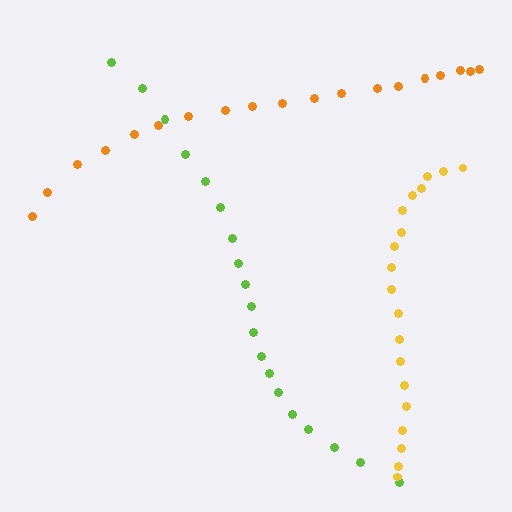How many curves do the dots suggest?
There are 3 distinct paths.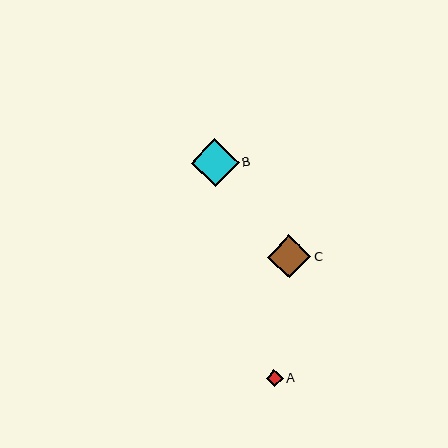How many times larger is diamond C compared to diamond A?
Diamond C is approximately 2.6 times the size of diamond A.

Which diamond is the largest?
Diamond B is the largest with a size of approximately 48 pixels.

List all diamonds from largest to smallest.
From largest to smallest: B, C, A.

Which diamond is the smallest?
Diamond A is the smallest with a size of approximately 16 pixels.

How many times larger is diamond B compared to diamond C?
Diamond B is approximately 1.1 times the size of diamond C.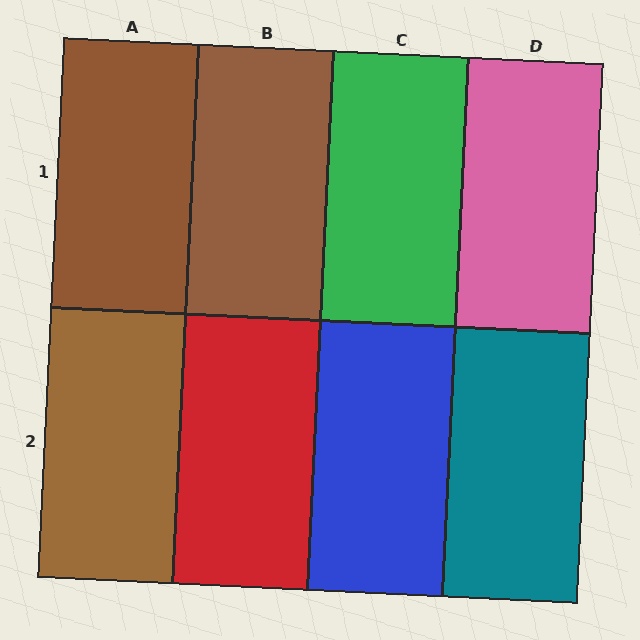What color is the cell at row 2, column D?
Teal.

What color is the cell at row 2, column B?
Red.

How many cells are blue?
1 cell is blue.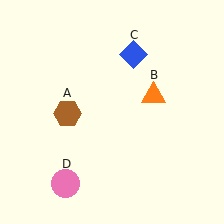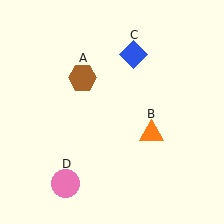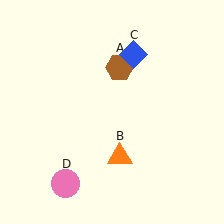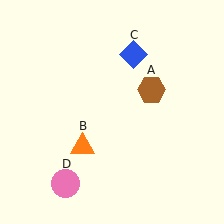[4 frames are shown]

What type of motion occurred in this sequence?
The brown hexagon (object A), orange triangle (object B) rotated clockwise around the center of the scene.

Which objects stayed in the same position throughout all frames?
Blue diamond (object C) and pink circle (object D) remained stationary.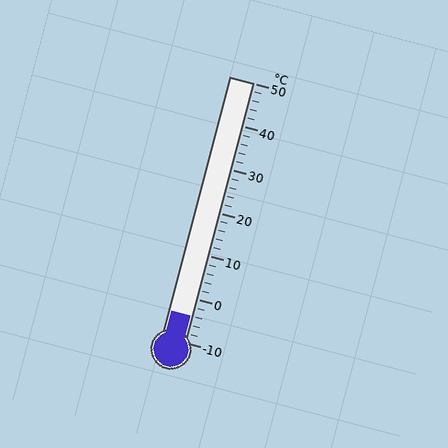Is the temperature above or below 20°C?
The temperature is below 20°C.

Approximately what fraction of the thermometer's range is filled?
The thermometer is filled to approximately 10% of its range.